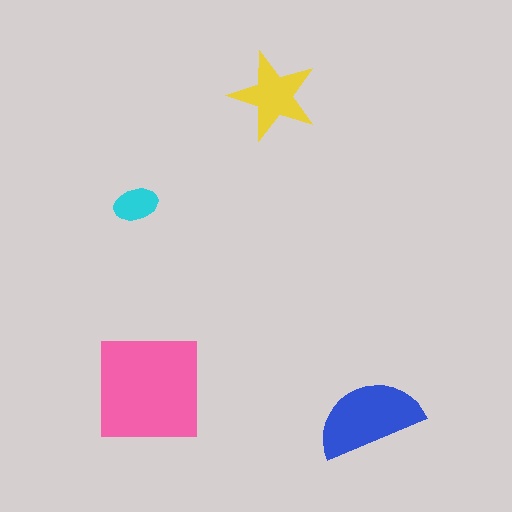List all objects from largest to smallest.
The pink square, the blue semicircle, the yellow star, the cyan ellipse.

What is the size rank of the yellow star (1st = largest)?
3rd.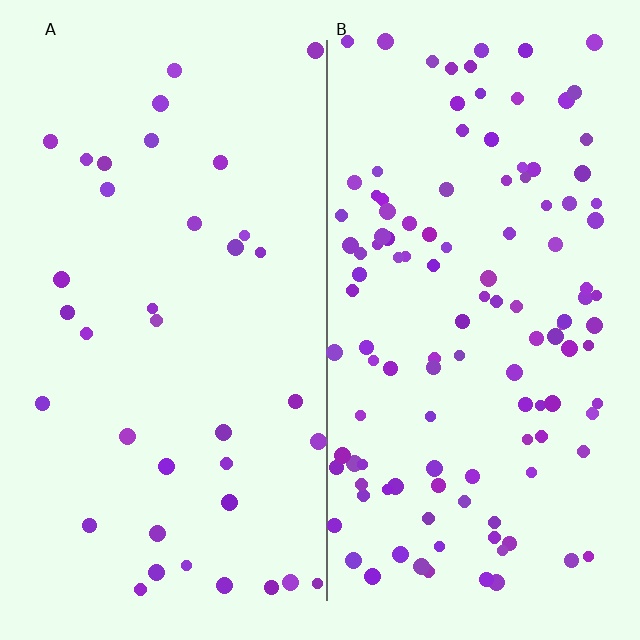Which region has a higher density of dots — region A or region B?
B (the right).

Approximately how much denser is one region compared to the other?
Approximately 3.3× — region B over region A.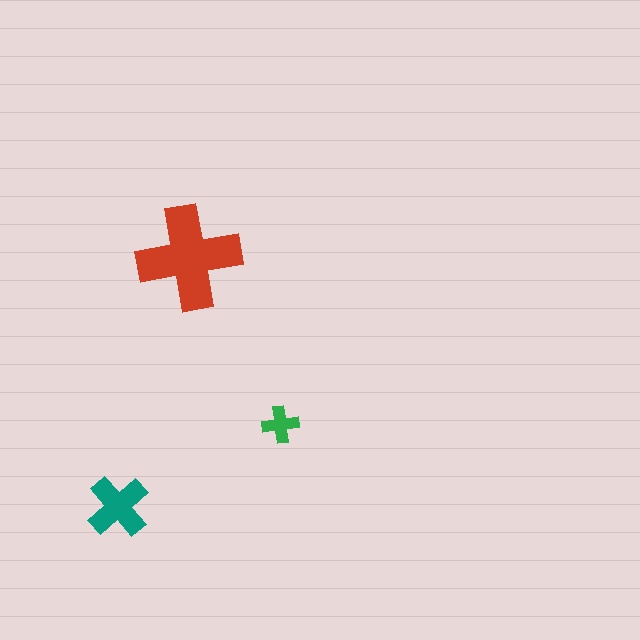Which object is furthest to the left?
The teal cross is leftmost.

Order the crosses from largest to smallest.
the red one, the teal one, the green one.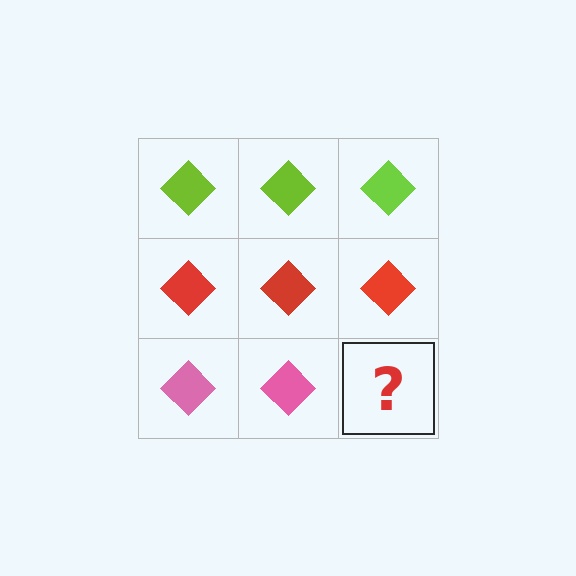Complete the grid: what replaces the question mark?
The question mark should be replaced with a pink diamond.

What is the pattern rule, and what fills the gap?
The rule is that each row has a consistent color. The gap should be filled with a pink diamond.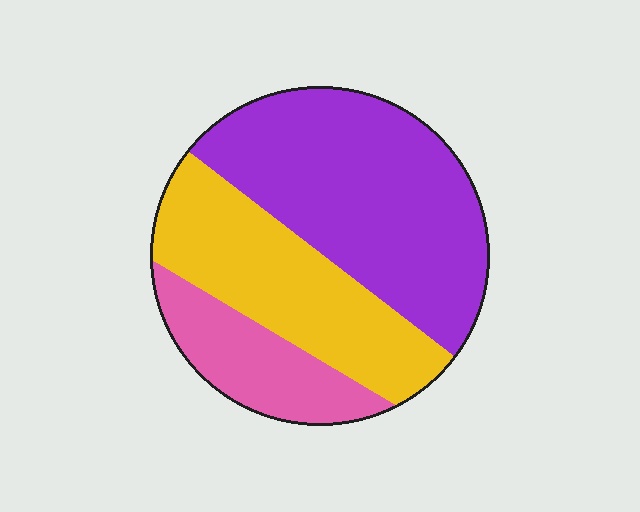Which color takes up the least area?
Pink, at roughly 20%.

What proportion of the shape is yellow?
Yellow covers 33% of the shape.